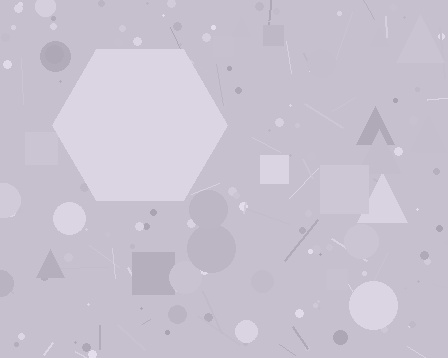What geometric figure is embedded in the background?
A hexagon is embedded in the background.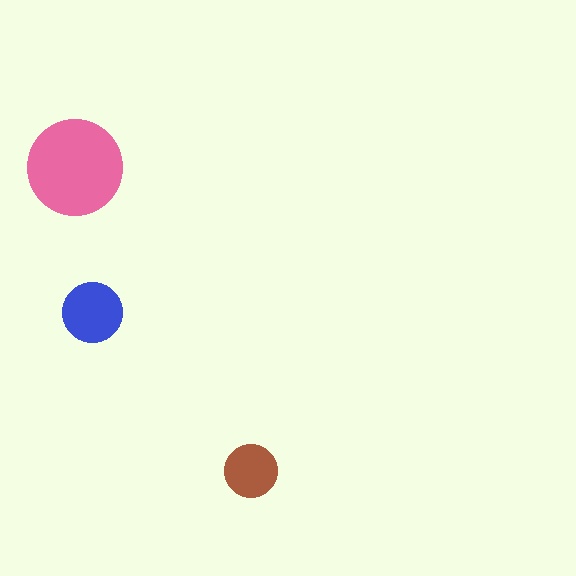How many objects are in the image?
There are 3 objects in the image.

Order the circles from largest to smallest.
the pink one, the blue one, the brown one.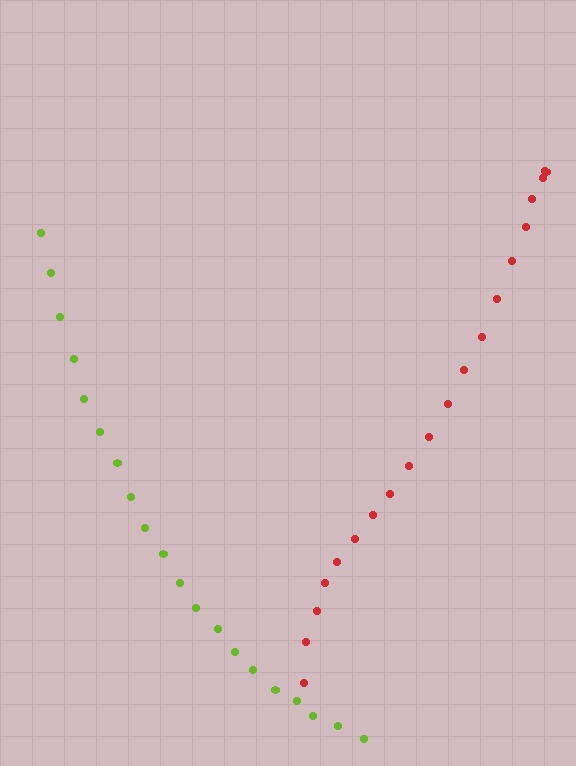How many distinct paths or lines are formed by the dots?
There are 2 distinct paths.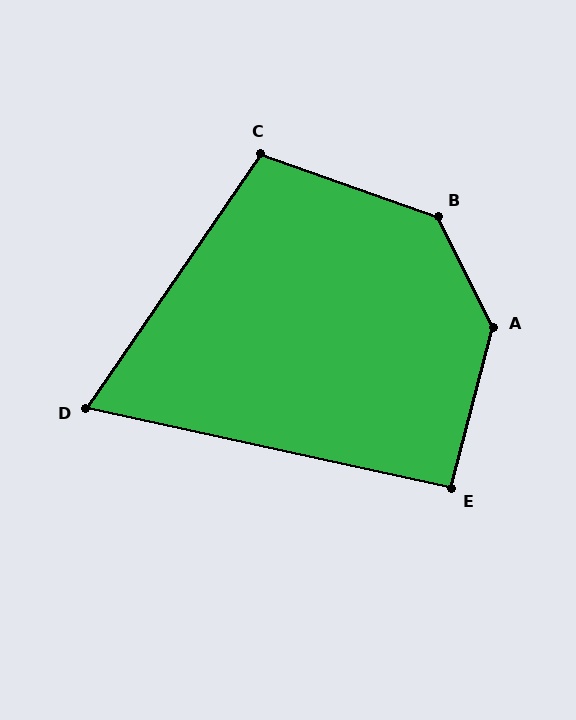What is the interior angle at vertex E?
Approximately 92 degrees (approximately right).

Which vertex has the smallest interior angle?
D, at approximately 68 degrees.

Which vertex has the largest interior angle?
A, at approximately 139 degrees.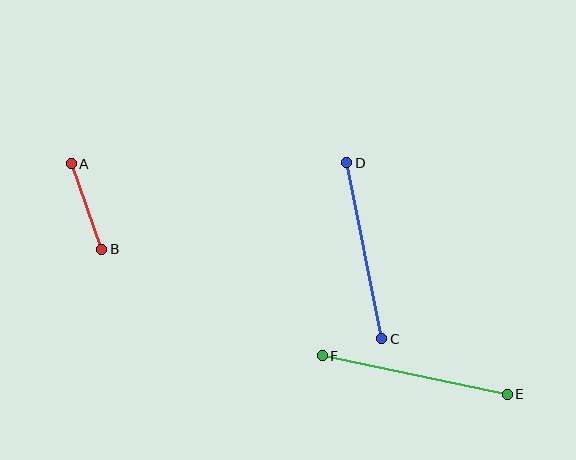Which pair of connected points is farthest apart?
Points E and F are farthest apart.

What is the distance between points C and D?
The distance is approximately 180 pixels.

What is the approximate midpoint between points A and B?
The midpoint is at approximately (87, 206) pixels.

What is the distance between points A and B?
The distance is approximately 91 pixels.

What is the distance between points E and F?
The distance is approximately 189 pixels.